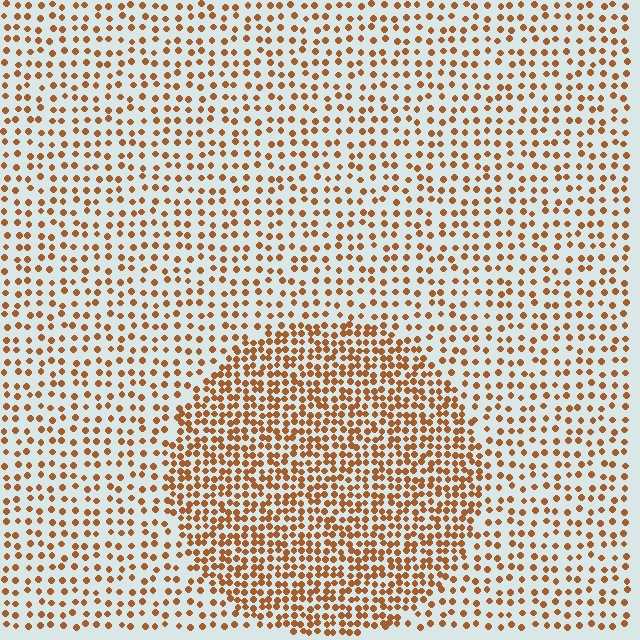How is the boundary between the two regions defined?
The boundary is defined by a change in element density (approximately 2.0x ratio). All elements are the same color, size, and shape.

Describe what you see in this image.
The image contains small brown elements arranged at two different densities. A circle-shaped region is visible where the elements are more densely packed than the surrounding area.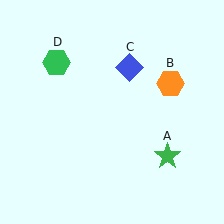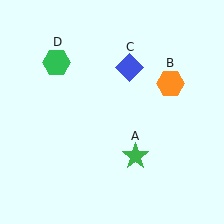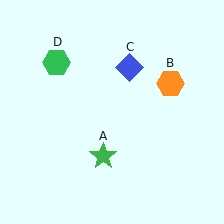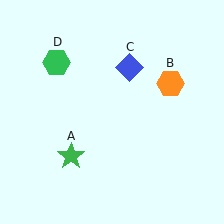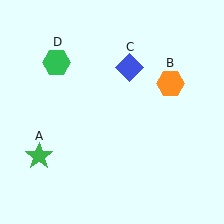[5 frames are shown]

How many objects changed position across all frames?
1 object changed position: green star (object A).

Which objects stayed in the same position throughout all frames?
Orange hexagon (object B) and blue diamond (object C) and green hexagon (object D) remained stationary.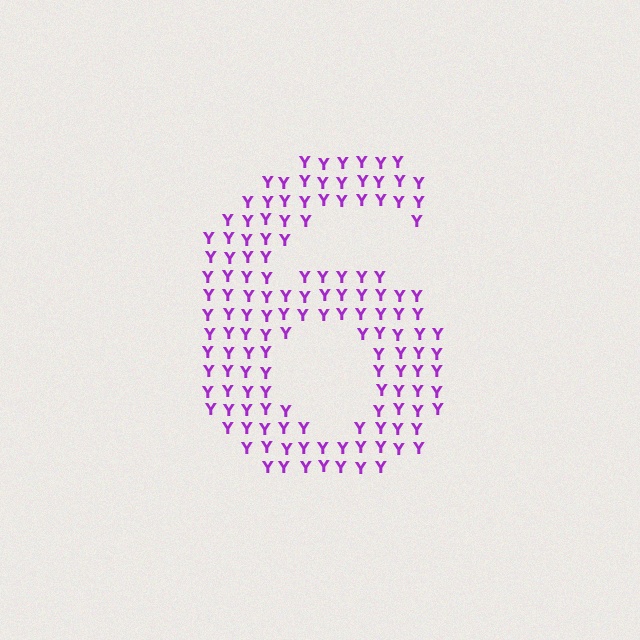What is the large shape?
The large shape is the digit 6.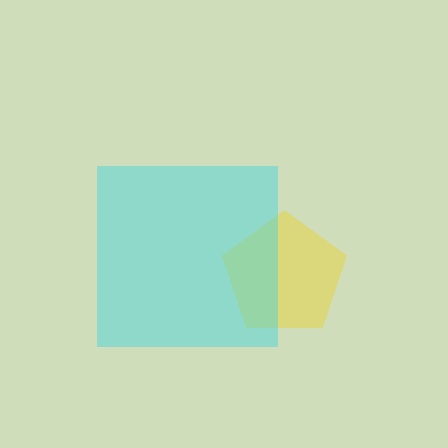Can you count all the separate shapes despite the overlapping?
Yes, there are 2 separate shapes.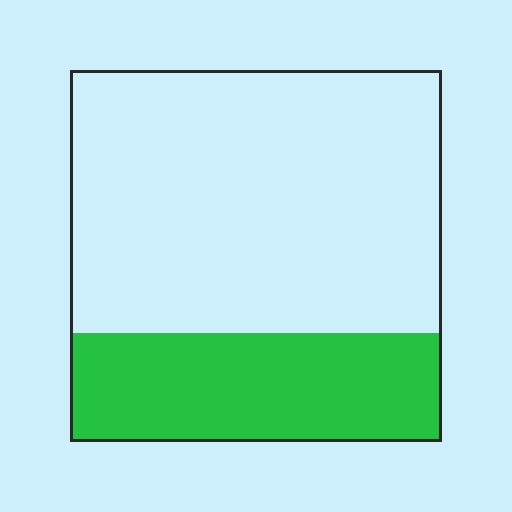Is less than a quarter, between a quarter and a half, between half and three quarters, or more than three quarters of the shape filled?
Between a quarter and a half.